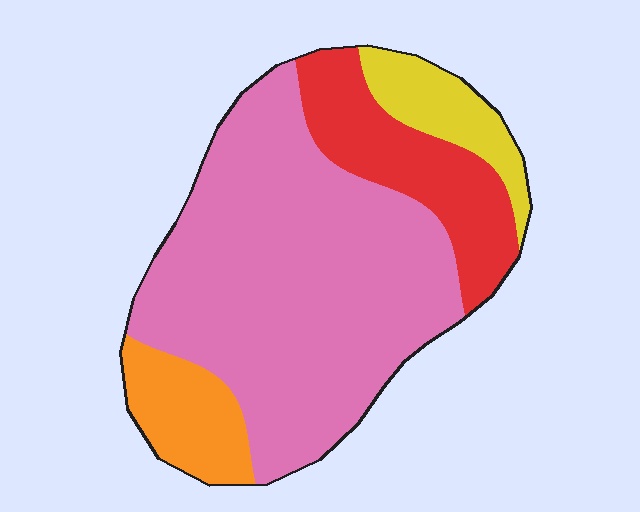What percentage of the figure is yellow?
Yellow takes up about one tenth (1/10) of the figure.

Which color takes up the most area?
Pink, at roughly 60%.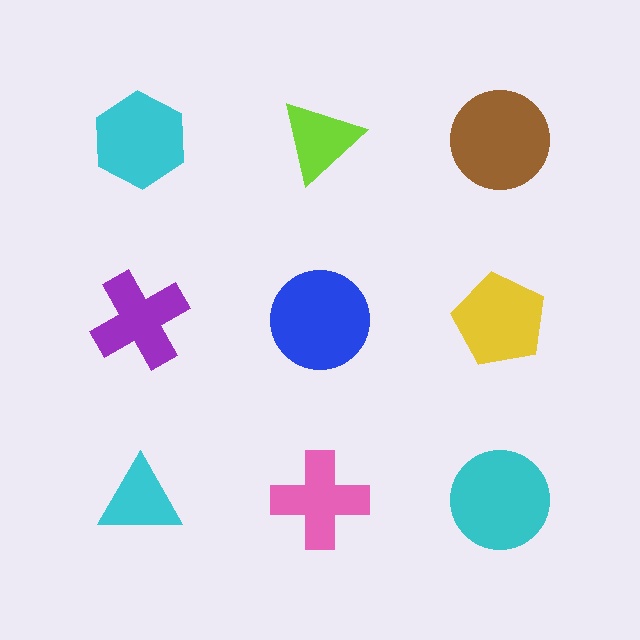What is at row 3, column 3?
A cyan circle.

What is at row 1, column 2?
A lime triangle.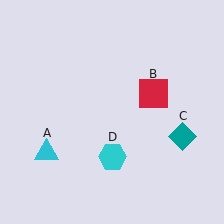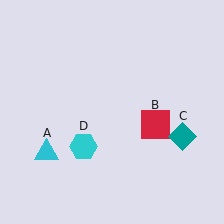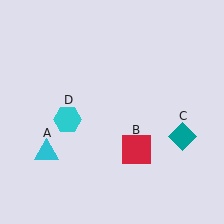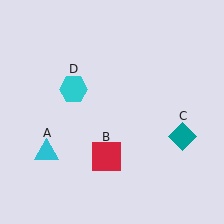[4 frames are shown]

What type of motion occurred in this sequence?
The red square (object B), cyan hexagon (object D) rotated clockwise around the center of the scene.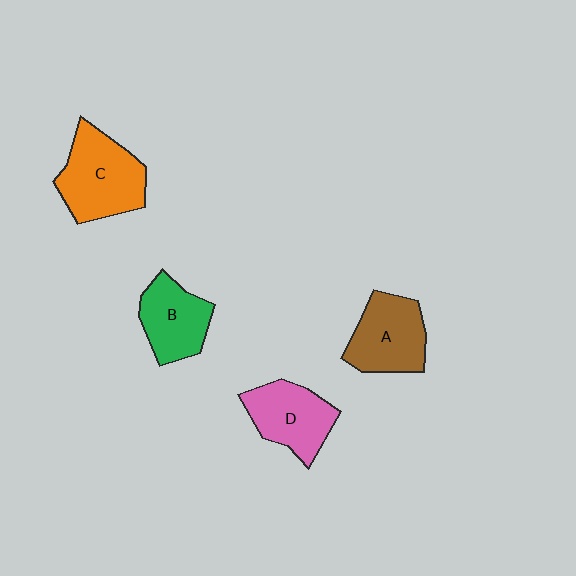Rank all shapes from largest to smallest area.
From largest to smallest: C (orange), A (brown), D (pink), B (green).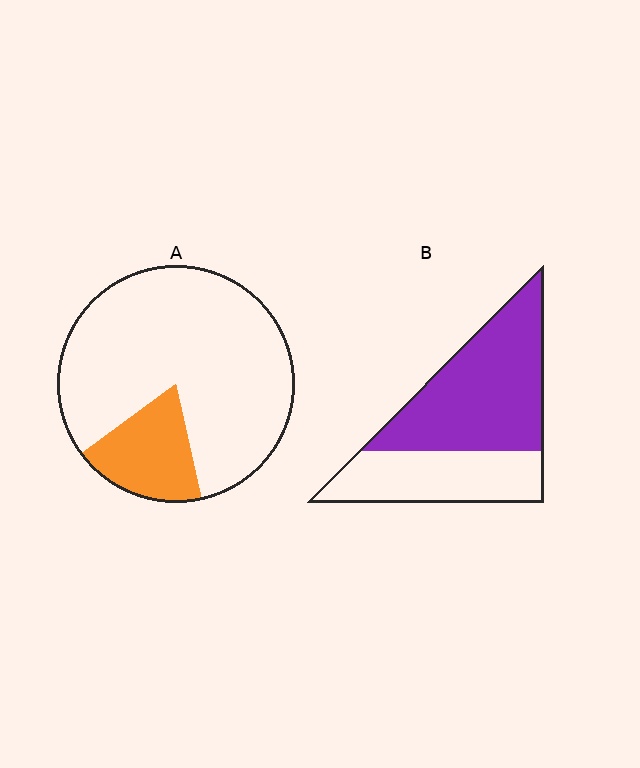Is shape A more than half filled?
No.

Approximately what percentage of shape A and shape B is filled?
A is approximately 20% and B is approximately 60%.